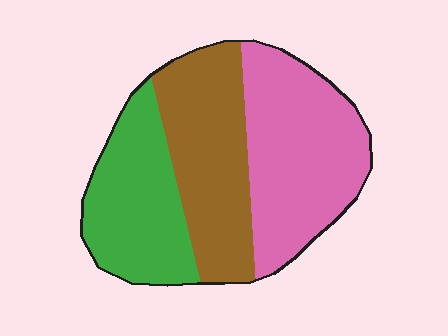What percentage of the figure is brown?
Brown takes up about one third (1/3) of the figure.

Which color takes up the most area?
Pink, at roughly 40%.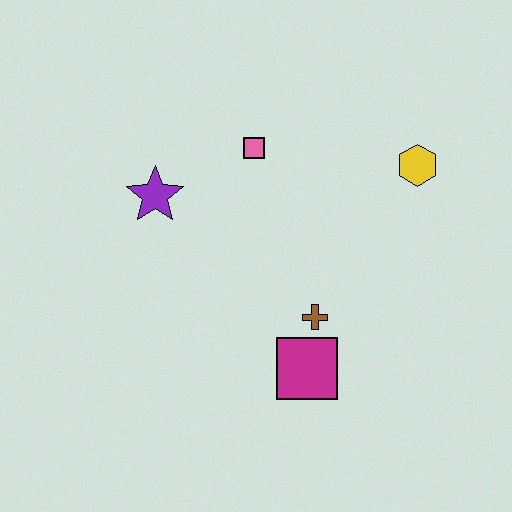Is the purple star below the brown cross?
No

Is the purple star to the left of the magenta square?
Yes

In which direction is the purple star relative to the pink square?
The purple star is to the left of the pink square.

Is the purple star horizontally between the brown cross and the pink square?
No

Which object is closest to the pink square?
The purple star is closest to the pink square.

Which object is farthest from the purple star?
The yellow hexagon is farthest from the purple star.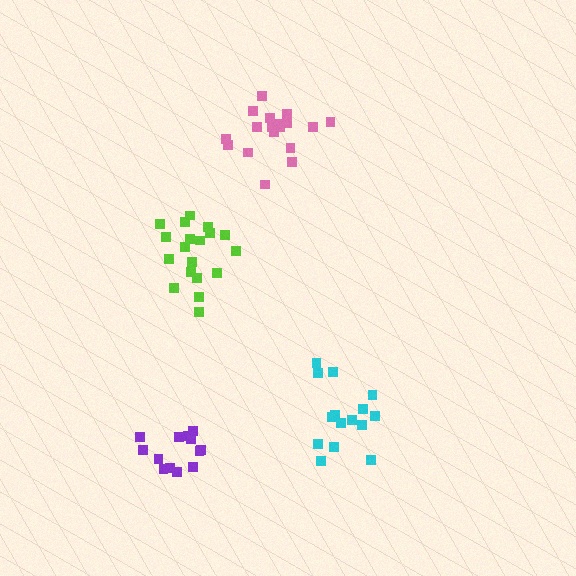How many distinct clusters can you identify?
There are 4 distinct clusters.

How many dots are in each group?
Group 1: 15 dots, Group 2: 19 dots, Group 3: 18 dots, Group 4: 13 dots (65 total).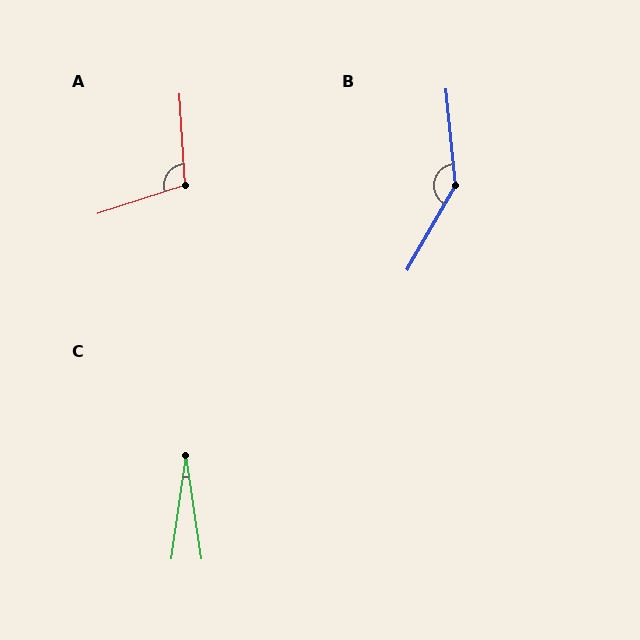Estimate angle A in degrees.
Approximately 104 degrees.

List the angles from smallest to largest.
C (16°), A (104°), B (144°).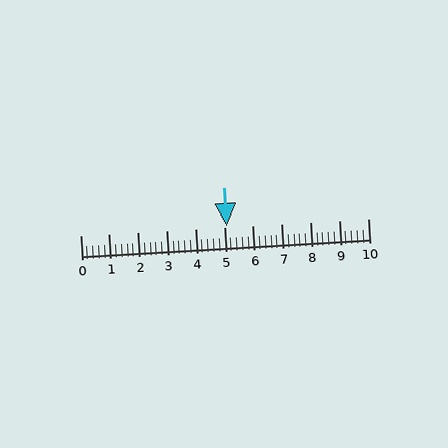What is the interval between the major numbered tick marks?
The major tick marks are spaced 1 units apart.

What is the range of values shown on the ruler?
The ruler shows values from 0 to 10.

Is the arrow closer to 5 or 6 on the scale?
The arrow is closer to 5.